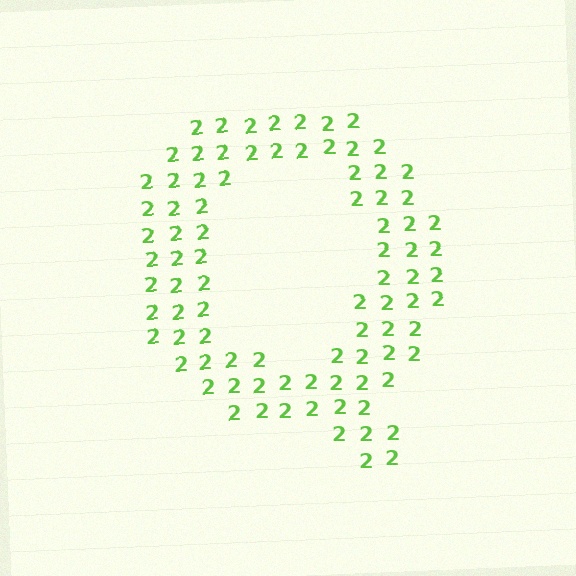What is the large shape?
The large shape is the letter Q.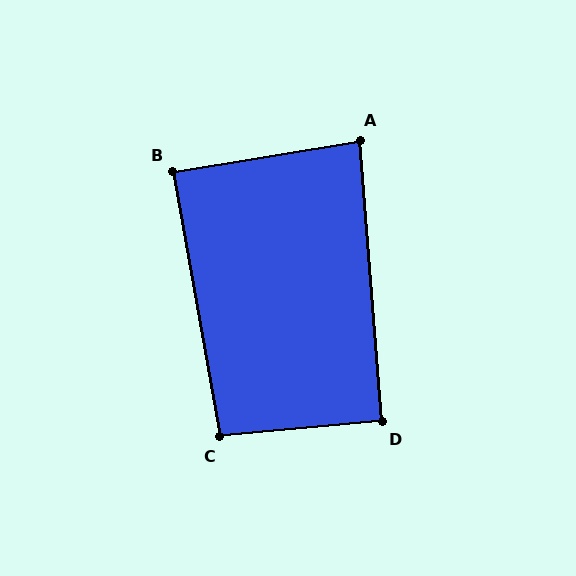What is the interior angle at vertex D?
Approximately 91 degrees (approximately right).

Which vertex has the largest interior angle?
C, at approximately 95 degrees.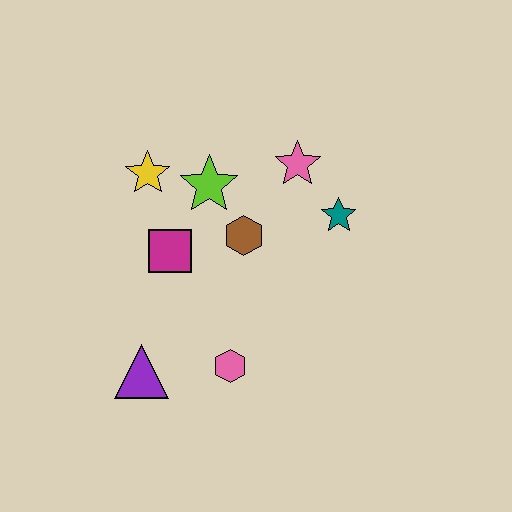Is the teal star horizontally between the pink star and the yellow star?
No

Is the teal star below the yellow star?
Yes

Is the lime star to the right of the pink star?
No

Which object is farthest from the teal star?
The purple triangle is farthest from the teal star.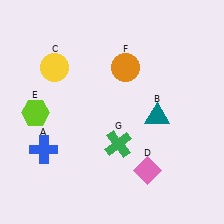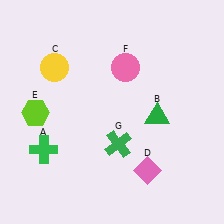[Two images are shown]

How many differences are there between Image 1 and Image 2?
There are 3 differences between the two images.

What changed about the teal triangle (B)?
In Image 1, B is teal. In Image 2, it changed to green.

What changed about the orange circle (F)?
In Image 1, F is orange. In Image 2, it changed to pink.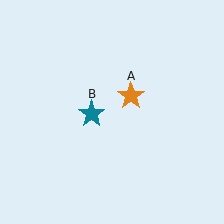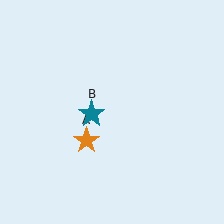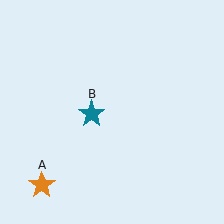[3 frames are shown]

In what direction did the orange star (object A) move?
The orange star (object A) moved down and to the left.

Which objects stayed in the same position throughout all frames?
Teal star (object B) remained stationary.